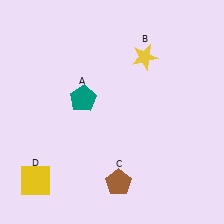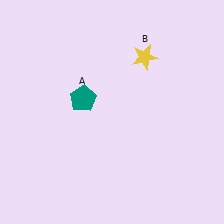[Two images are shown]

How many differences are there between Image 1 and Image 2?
There are 2 differences between the two images.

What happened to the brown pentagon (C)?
The brown pentagon (C) was removed in Image 2. It was in the bottom-right area of Image 1.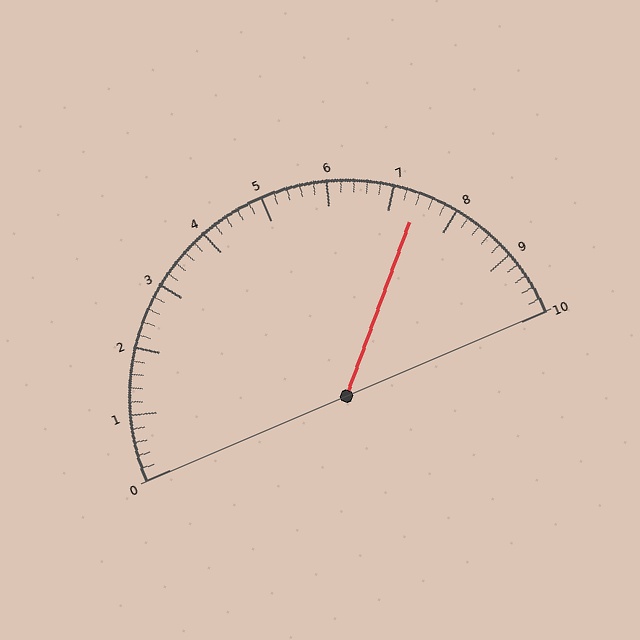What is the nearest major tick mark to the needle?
The nearest major tick mark is 7.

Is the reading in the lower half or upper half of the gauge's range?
The reading is in the upper half of the range (0 to 10).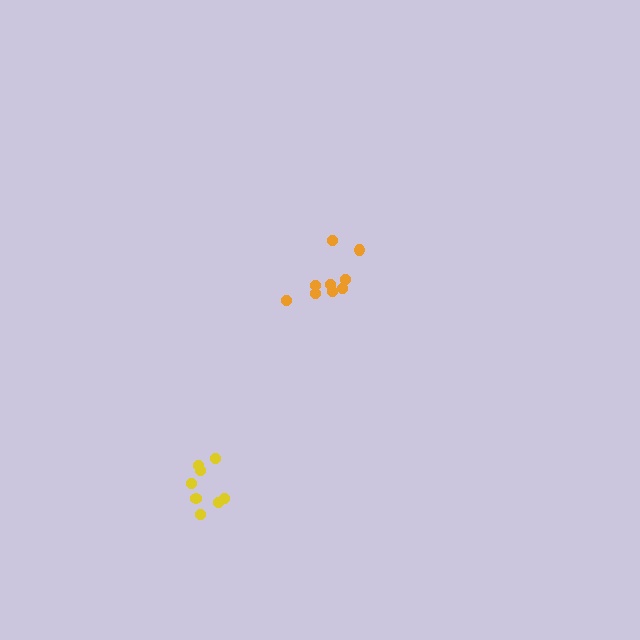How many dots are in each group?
Group 1: 9 dots, Group 2: 8 dots (17 total).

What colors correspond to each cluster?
The clusters are colored: orange, yellow.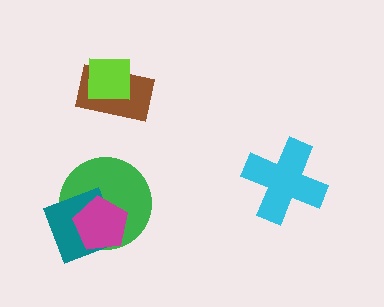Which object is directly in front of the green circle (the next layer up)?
The teal diamond is directly in front of the green circle.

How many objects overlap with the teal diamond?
2 objects overlap with the teal diamond.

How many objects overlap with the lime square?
1 object overlaps with the lime square.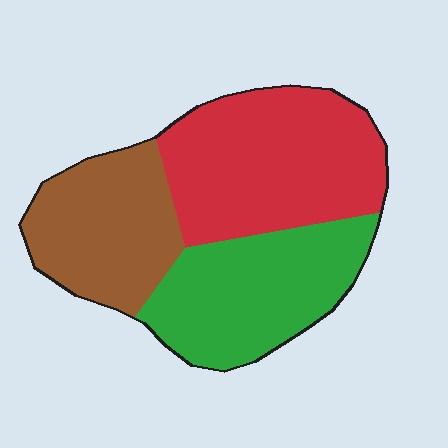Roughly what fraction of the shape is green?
Green takes up about one third (1/3) of the shape.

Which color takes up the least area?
Brown, at roughly 30%.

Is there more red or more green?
Red.